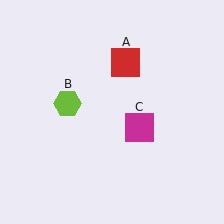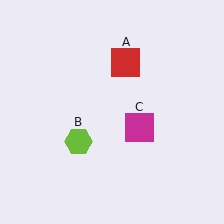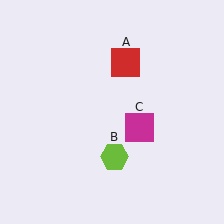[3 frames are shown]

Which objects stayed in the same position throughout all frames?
Red square (object A) and magenta square (object C) remained stationary.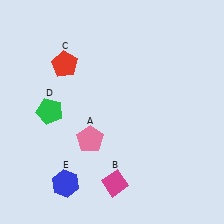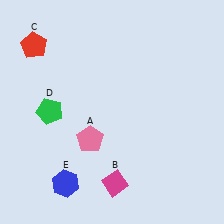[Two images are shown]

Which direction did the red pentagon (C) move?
The red pentagon (C) moved left.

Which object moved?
The red pentagon (C) moved left.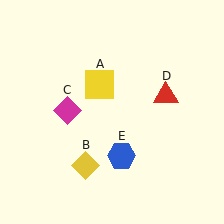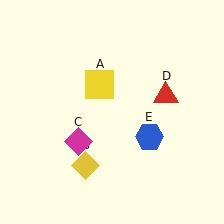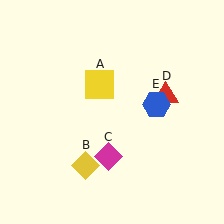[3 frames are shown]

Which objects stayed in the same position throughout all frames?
Yellow square (object A) and yellow diamond (object B) and red triangle (object D) remained stationary.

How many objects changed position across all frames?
2 objects changed position: magenta diamond (object C), blue hexagon (object E).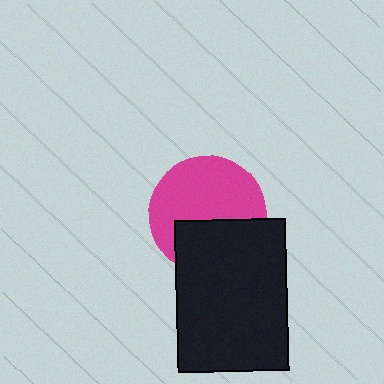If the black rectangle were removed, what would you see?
You would see the complete magenta circle.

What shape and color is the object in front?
The object in front is a black rectangle.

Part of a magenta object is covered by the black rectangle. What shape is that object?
It is a circle.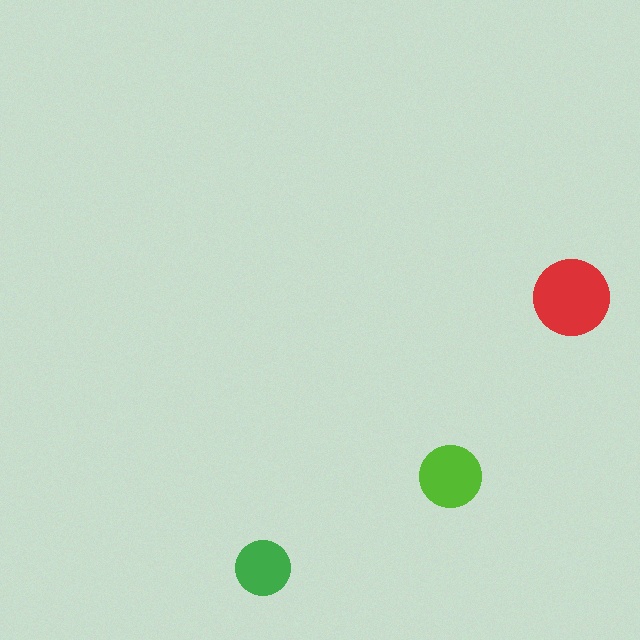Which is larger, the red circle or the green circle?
The red one.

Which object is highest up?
The red circle is topmost.